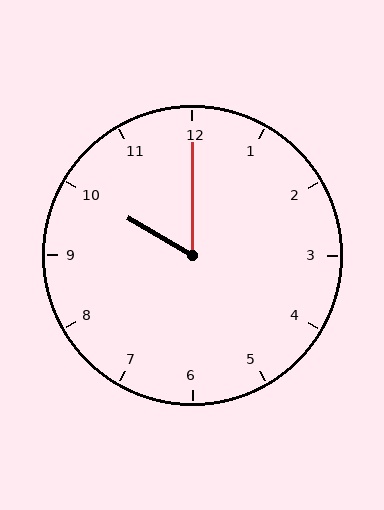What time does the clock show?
10:00.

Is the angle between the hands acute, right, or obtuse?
It is acute.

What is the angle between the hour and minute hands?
Approximately 60 degrees.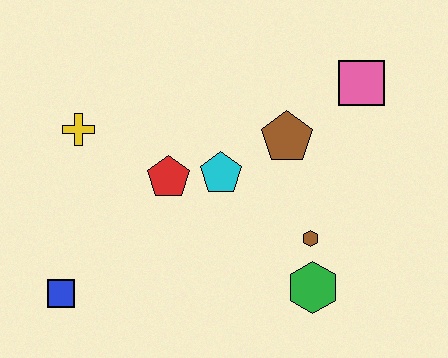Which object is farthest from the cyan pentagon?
The blue square is farthest from the cyan pentagon.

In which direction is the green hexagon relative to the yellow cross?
The green hexagon is to the right of the yellow cross.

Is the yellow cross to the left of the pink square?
Yes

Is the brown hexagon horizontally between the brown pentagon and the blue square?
No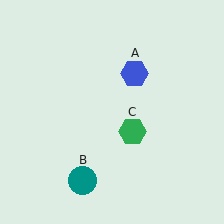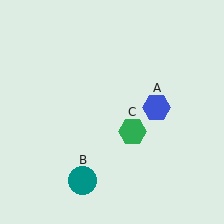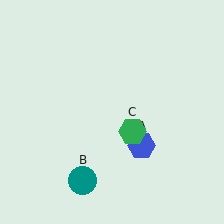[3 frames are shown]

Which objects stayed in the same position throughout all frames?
Teal circle (object B) and green hexagon (object C) remained stationary.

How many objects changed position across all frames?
1 object changed position: blue hexagon (object A).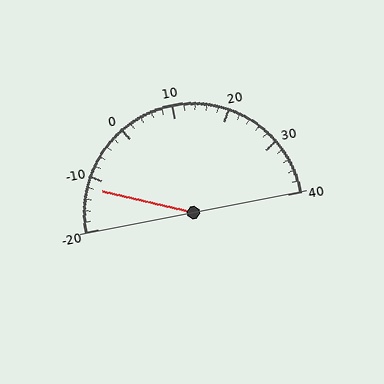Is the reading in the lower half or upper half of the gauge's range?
The reading is in the lower half of the range (-20 to 40).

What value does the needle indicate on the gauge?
The needle indicates approximately -12.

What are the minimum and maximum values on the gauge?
The gauge ranges from -20 to 40.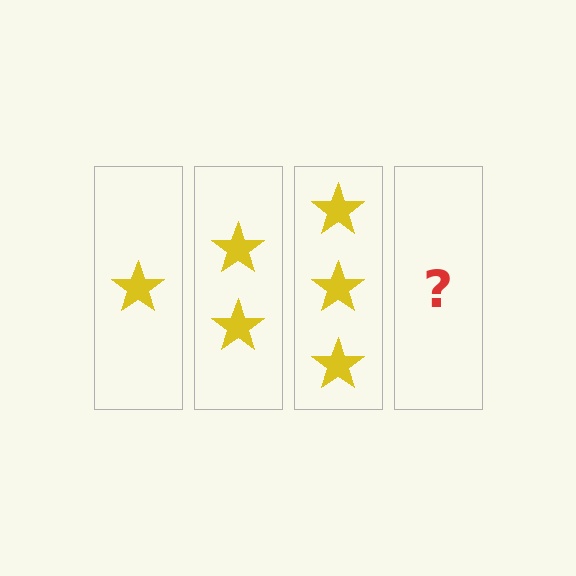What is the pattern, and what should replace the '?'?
The pattern is that each step adds one more star. The '?' should be 4 stars.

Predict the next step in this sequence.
The next step is 4 stars.